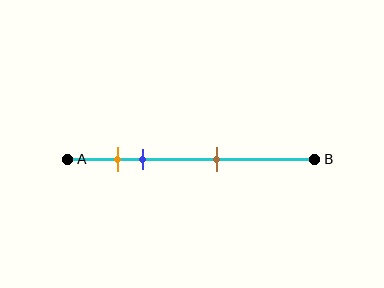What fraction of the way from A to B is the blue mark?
The blue mark is approximately 30% (0.3) of the way from A to B.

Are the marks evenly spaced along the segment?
No, the marks are not evenly spaced.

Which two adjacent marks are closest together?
The orange and blue marks are the closest adjacent pair.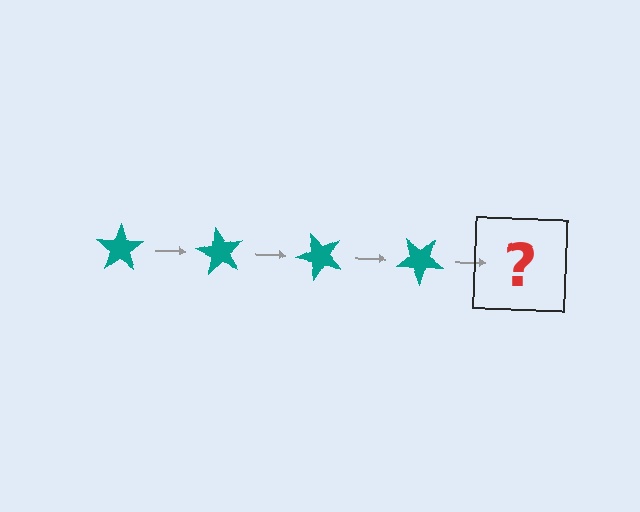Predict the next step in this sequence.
The next step is a teal star rotated 240 degrees.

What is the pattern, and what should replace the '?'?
The pattern is that the star rotates 60 degrees each step. The '?' should be a teal star rotated 240 degrees.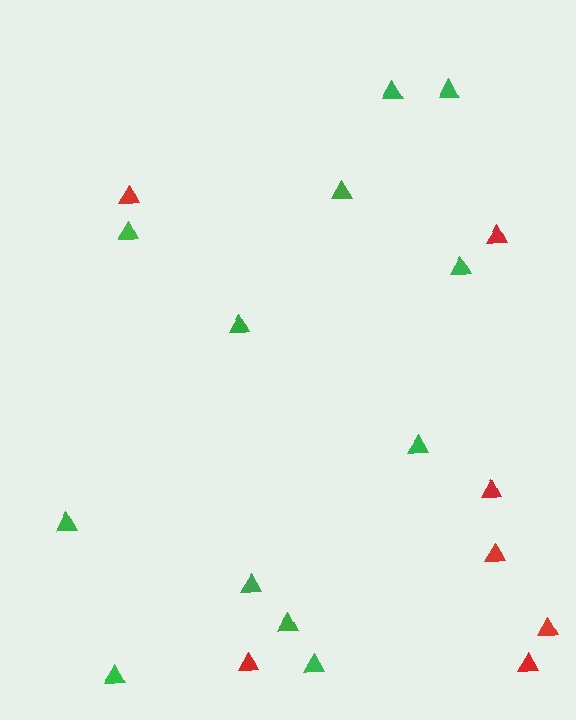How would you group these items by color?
There are 2 groups: one group of green triangles (12) and one group of red triangles (7).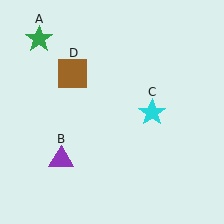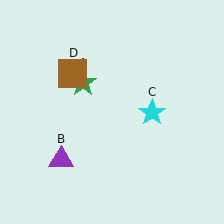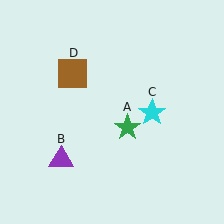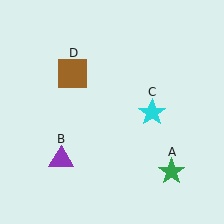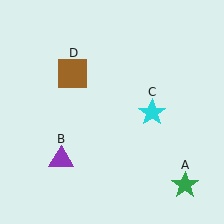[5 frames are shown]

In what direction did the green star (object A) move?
The green star (object A) moved down and to the right.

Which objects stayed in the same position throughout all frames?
Purple triangle (object B) and cyan star (object C) and brown square (object D) remained stationary.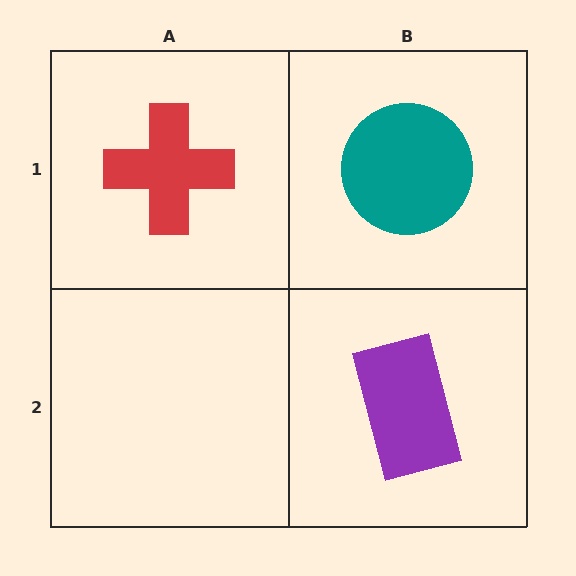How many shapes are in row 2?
1 shape.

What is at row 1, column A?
A red cross.